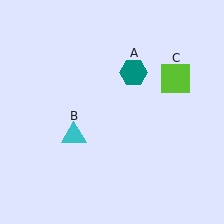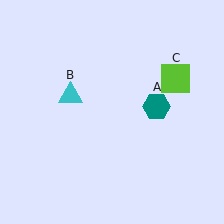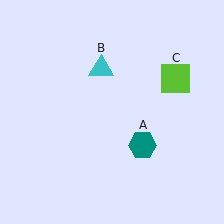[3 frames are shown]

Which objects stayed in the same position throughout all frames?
Lime square (object C) remained stationary.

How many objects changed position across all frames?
2 objects changed position: teal hexagon (object A), cyan triangle (object B).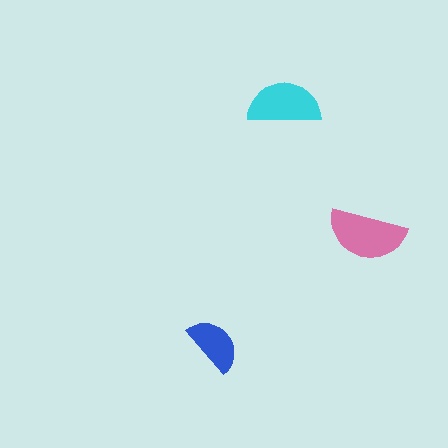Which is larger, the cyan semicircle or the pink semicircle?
The pink one.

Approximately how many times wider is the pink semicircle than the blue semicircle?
About 1.5 times wider.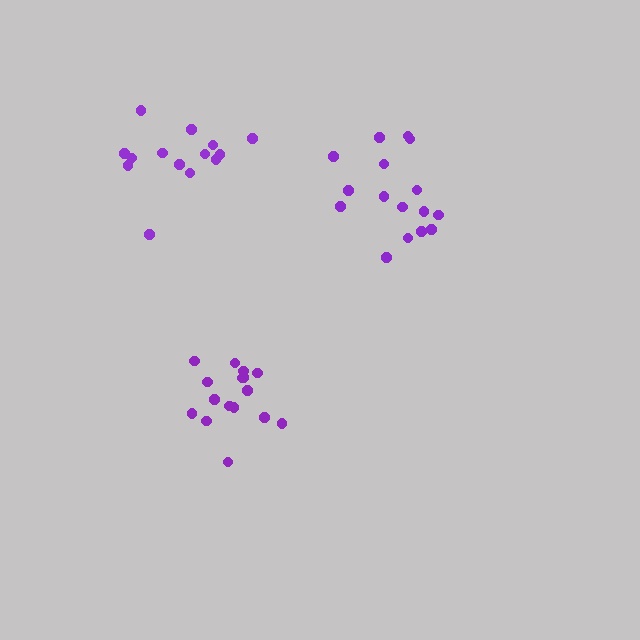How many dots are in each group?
Group 1: 16 dots, Group 2: 16 dots, Group 3: 14 dots (46 total).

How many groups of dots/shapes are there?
There are 3 groups.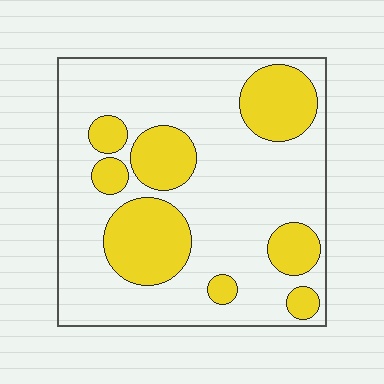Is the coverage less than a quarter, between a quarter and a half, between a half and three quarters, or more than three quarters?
Between a quarter and a half.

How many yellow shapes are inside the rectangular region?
8.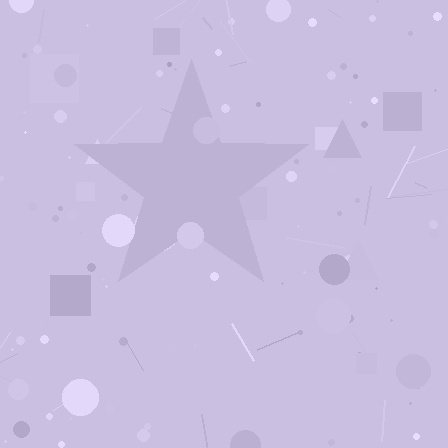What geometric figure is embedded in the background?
A star is embedded in the background.